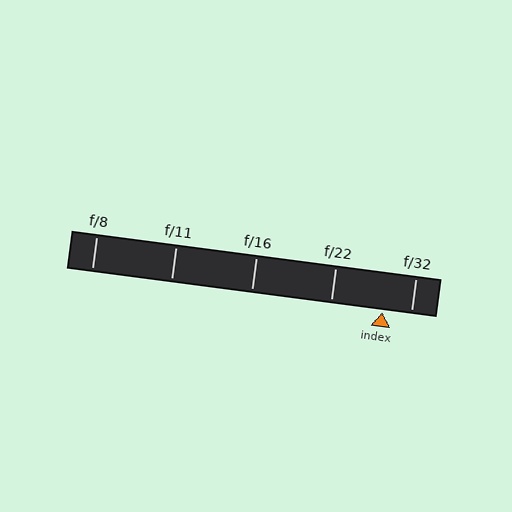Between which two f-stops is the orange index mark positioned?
The index mark is between f/22 and f/32.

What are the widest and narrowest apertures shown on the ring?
The widest aperture shown is f/8 and the narrowest is f/32.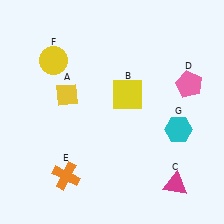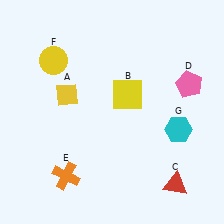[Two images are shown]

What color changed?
The triangle (C) changed from magenta in Image 1 to red in Image 2.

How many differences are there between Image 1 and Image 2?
There is 1 difference between the two images.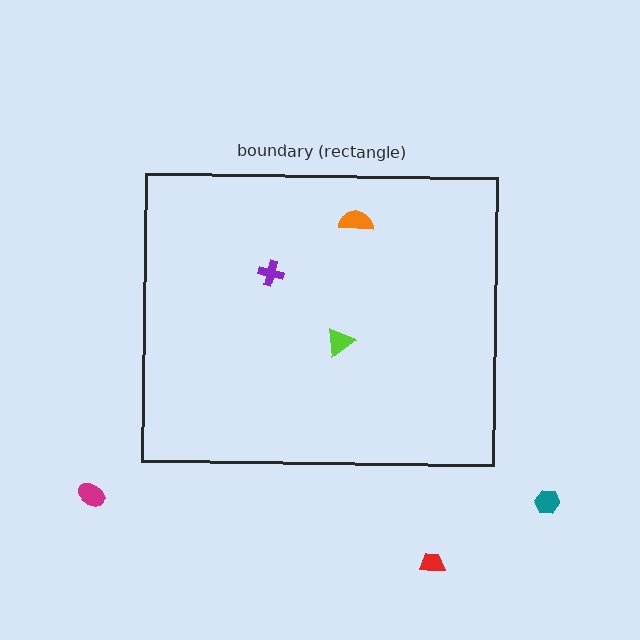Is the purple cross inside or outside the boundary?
Inside.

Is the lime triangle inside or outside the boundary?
Inside.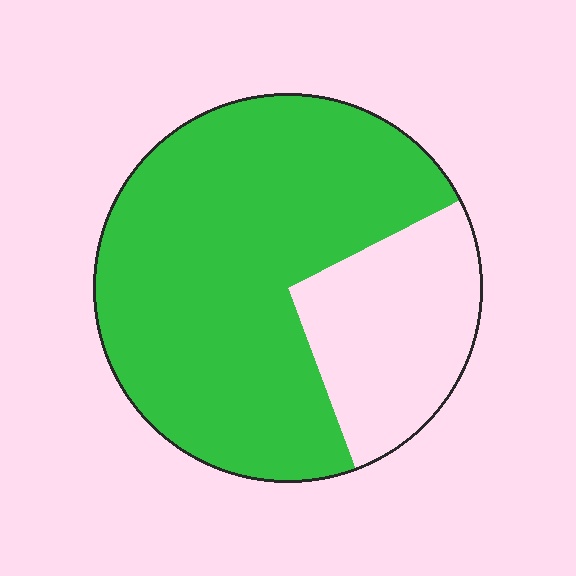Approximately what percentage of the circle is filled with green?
Approximately 75%.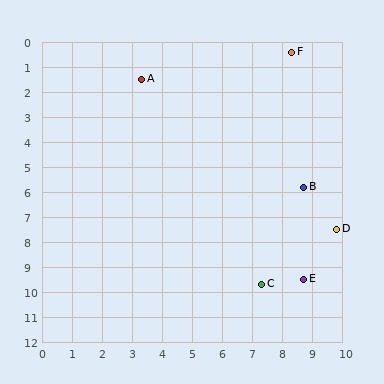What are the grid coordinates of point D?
Point D is at approximately (9.8, 7.5).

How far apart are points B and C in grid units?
Points B and C are about 4.1 grid units apart.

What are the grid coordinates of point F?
Point F is at approximately (8.3, 0.4).